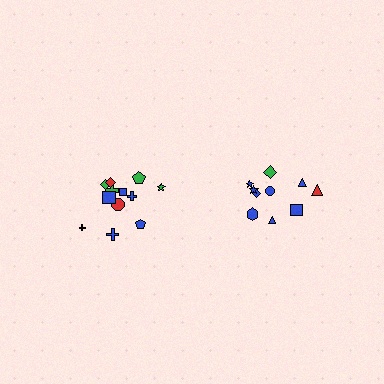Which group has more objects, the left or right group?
The left group.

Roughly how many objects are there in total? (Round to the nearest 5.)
Roughly 20 objects in total.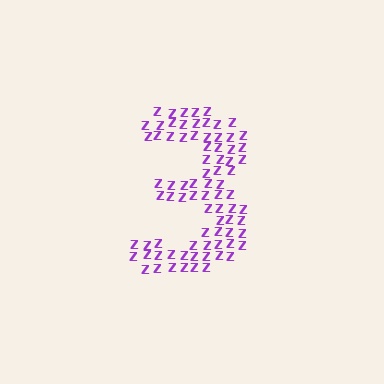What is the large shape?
The large shape is the digit 3.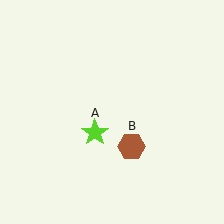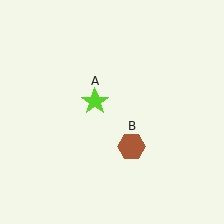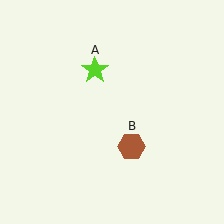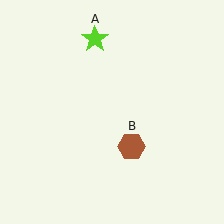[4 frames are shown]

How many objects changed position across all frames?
1 object changed position: lime star (object A).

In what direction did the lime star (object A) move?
The lime star (object A) moved up.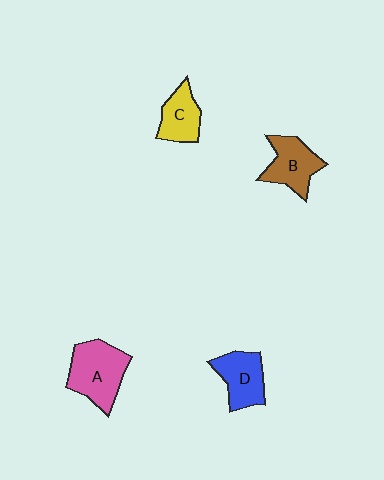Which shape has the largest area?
Shape A (pink).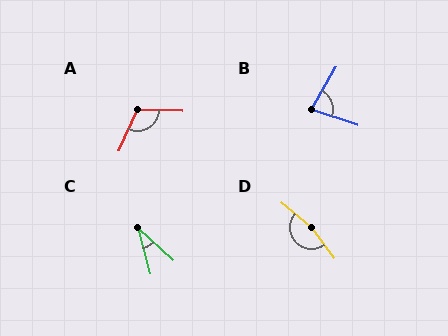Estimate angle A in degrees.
Approximately 111 degrees.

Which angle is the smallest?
C, at approximately 33 degrees.